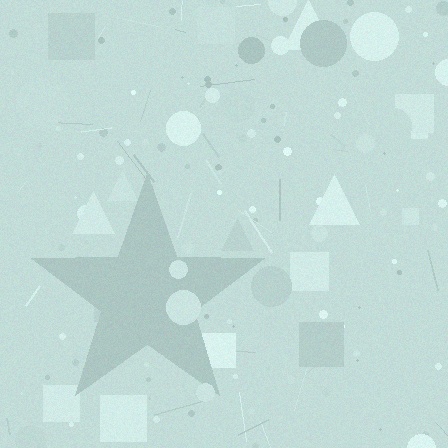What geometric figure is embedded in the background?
A star is embedded in the background.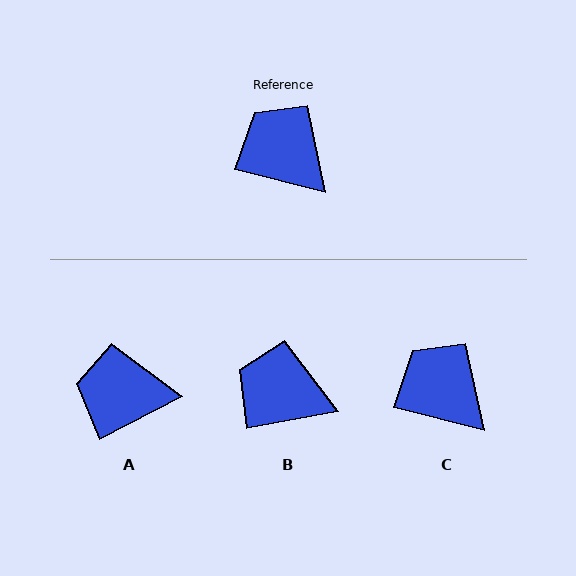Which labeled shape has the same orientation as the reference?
C.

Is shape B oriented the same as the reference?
No, it is off by about 25 degrees.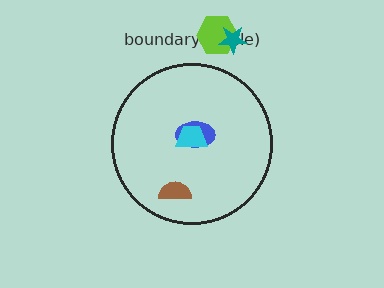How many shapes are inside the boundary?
3 inside, 2 outside.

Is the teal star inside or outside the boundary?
Outside.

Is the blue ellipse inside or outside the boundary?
Inside.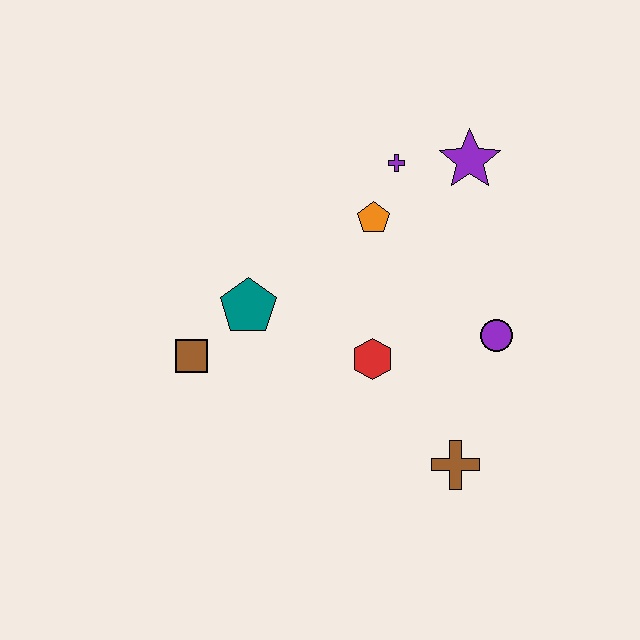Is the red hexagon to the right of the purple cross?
No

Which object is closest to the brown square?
The teal pentagon is closest to the brown square.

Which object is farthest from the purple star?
The brown square is farthest from the purple star.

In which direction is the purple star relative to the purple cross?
The purple star is to the right of the purple cross.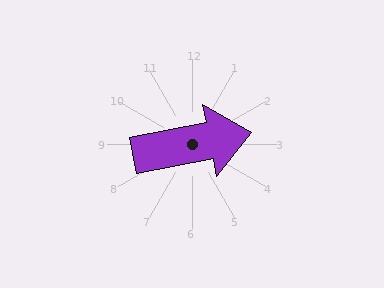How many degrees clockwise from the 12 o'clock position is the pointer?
Approximately 79 degrees.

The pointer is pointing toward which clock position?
Roughly 3 o'clock.